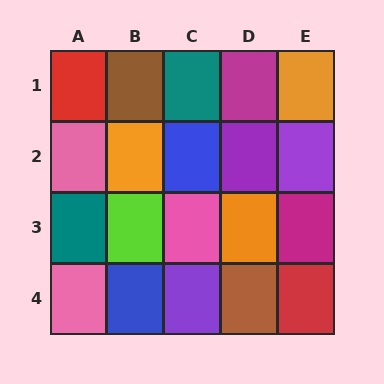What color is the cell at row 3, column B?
Lime.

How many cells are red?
2 cells are red.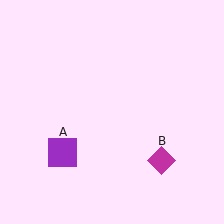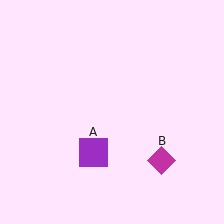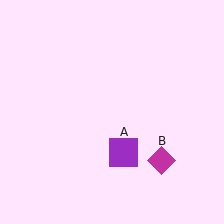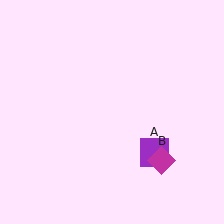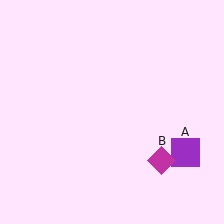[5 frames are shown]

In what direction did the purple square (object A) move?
The purple square (object A) moved right.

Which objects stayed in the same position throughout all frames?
Magenta diamond (object B) remained stationary.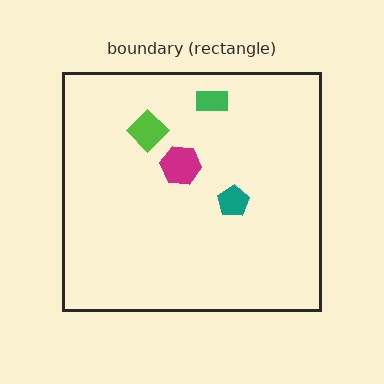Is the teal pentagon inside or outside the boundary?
Inside.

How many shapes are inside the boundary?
4 inside, 0 outside.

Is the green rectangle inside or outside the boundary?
Inside.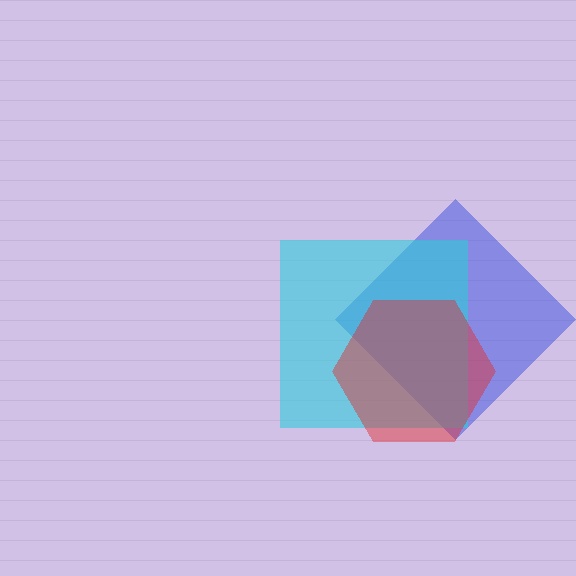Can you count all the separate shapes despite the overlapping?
Yes, there are 3 separate shapes.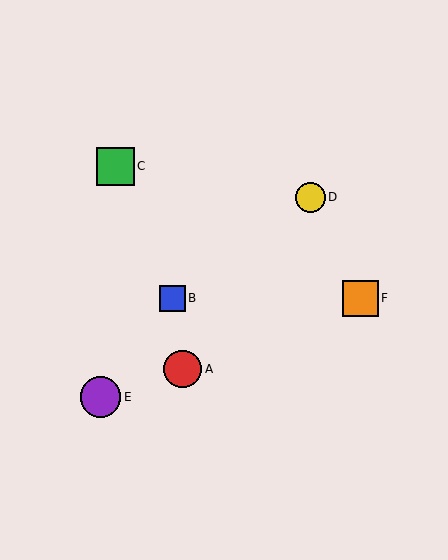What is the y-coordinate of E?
Object E is at y≈397.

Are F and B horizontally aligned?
Yes, both are at y≈298.